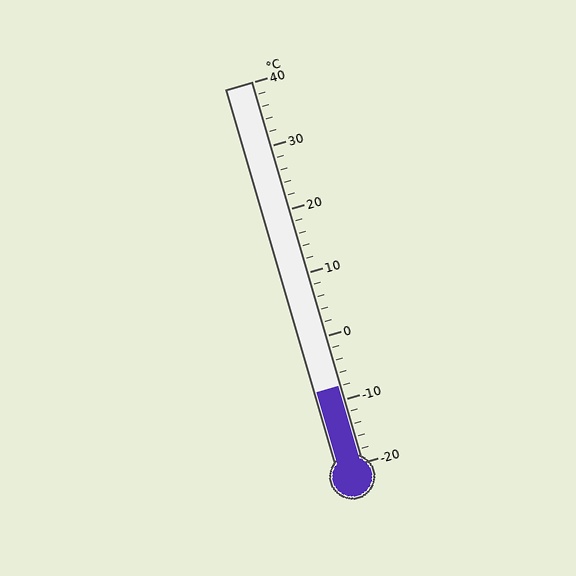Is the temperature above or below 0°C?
The temperature is below 0°C.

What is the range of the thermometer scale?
The thermometer scale ranges from -20°C to 40°C.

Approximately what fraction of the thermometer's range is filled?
The thermometer is filled to approximately 20% of its range.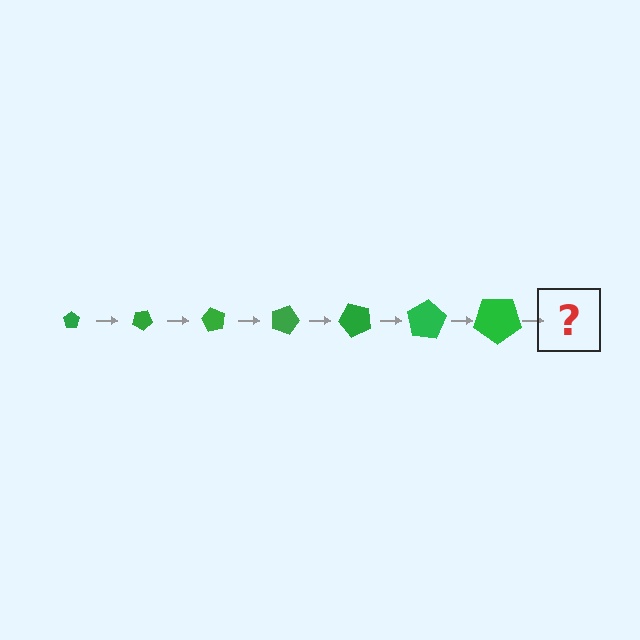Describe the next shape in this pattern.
It should be a pentagon, larger than the previous one and rotated 210 degrees from the start.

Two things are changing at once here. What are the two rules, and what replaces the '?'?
The two rules are that the pentagon grows larger each step and it rotates 30 degrees each step. The '?' should be a pentagon, larger than the previous one and rotated 210 degrees from the start.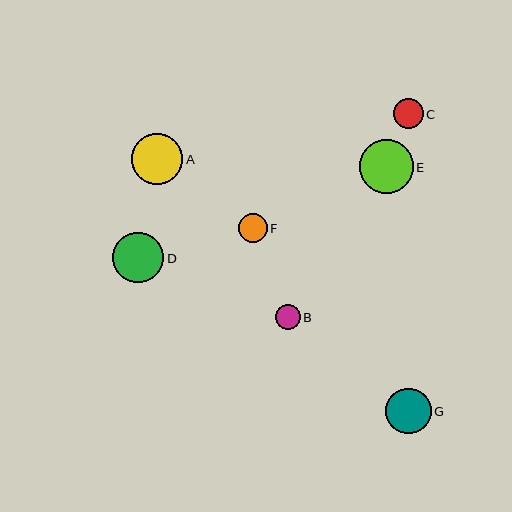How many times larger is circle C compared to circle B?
Circle C is approximately 1.2 times the size of circle B.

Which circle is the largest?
Circle E is the largest with a size of approximately 54 pixels.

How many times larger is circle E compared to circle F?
Circle E is approximately 1.8 times the size of circle F.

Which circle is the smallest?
Circle B is the smallest with a size of approximately 25 pixels.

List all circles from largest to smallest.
From largest to smallest: E, A, D, G, C, F, B.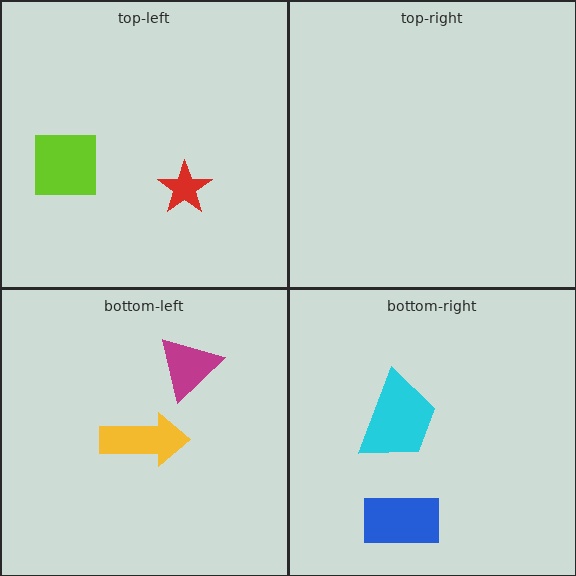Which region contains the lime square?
The top-left region.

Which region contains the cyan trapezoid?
The bottom-right region.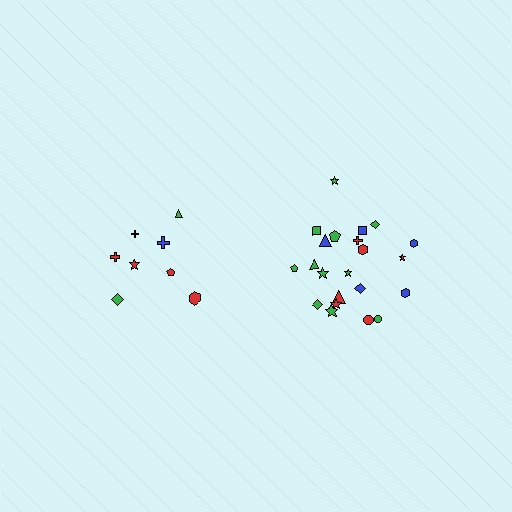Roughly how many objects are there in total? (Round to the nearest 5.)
Roughly 30 objects in total.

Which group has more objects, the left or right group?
The right group.